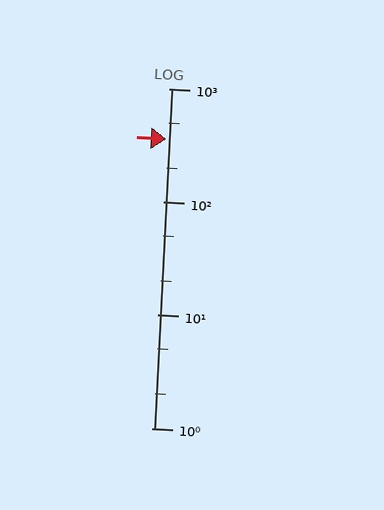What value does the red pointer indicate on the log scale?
The pointer indicates approximately 360.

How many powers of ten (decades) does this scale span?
The scale spans 3 decades, from 1 to 1000.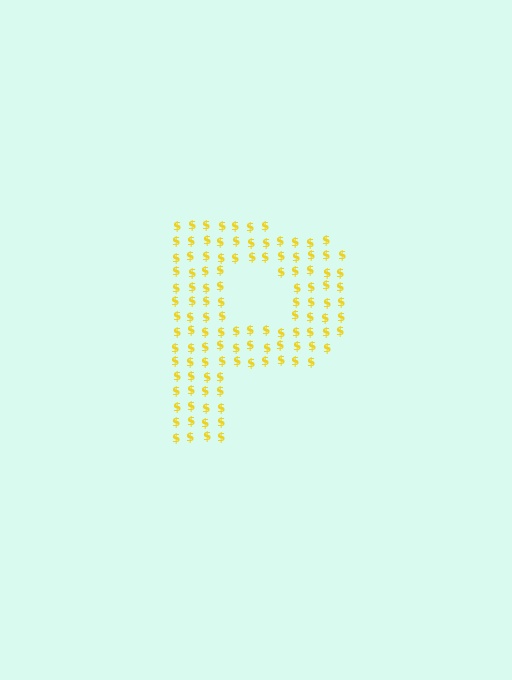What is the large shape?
The large shape is the letter P.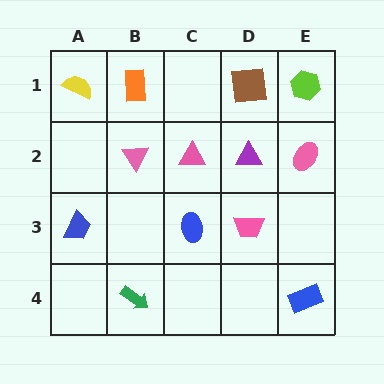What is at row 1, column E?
A lime hexagon.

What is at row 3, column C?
A blue ellipse.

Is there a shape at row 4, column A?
No, that cell is empty.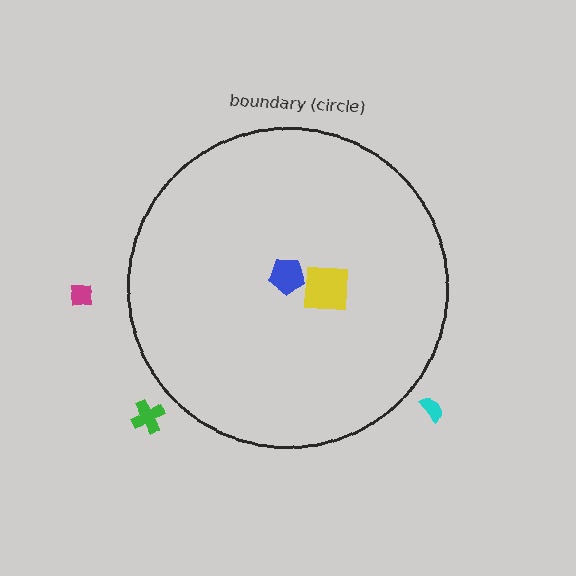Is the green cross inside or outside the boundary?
Outside.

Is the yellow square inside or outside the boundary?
Inside.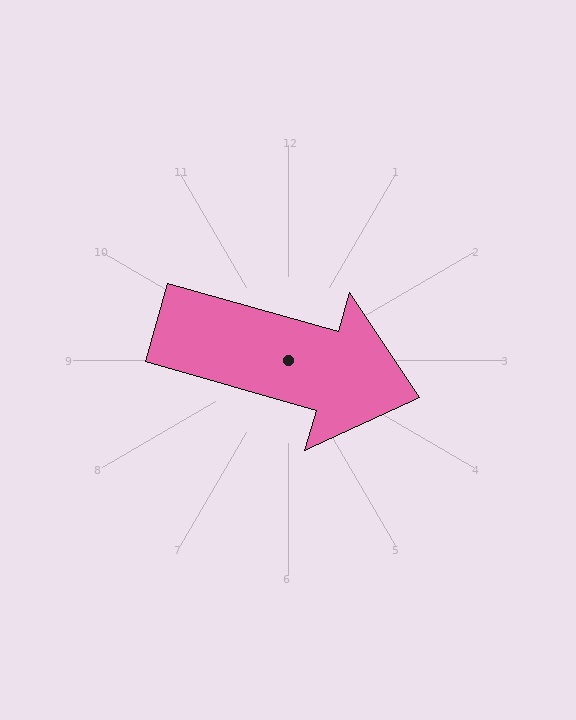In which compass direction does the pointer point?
East.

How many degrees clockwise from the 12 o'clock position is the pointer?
Approximately 106 degrees.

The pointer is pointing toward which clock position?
Roughly 4 o'clock.